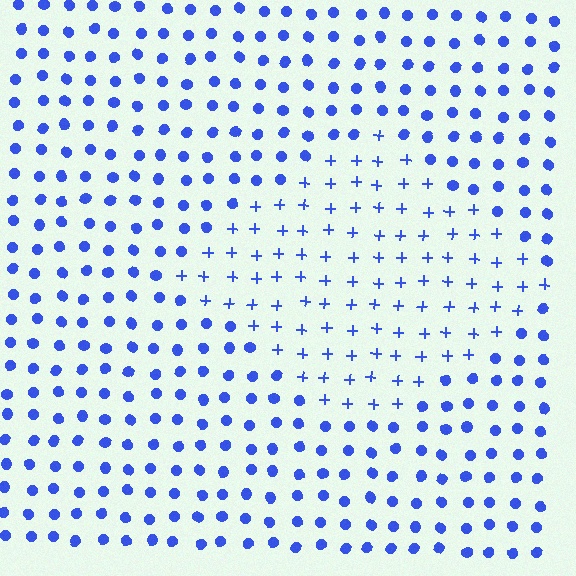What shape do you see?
I see a diamond.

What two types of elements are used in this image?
The image uses plus signs inside the diamond region and circles outside it.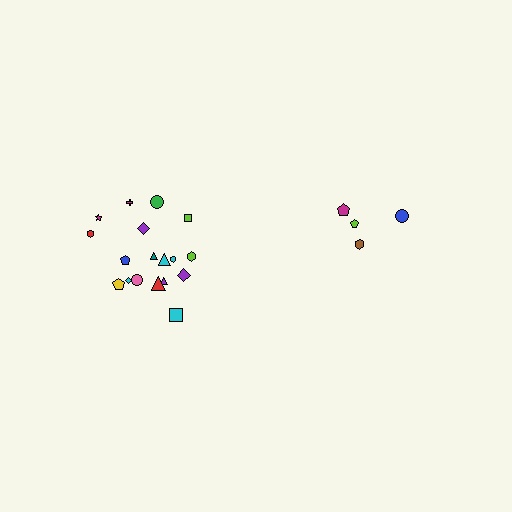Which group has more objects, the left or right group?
The left group.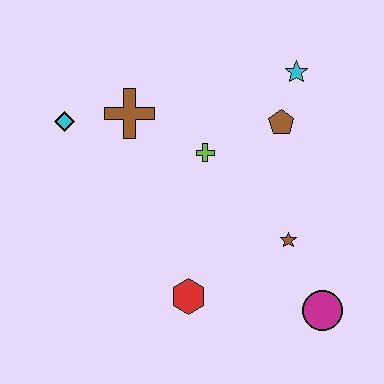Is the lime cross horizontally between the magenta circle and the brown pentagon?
No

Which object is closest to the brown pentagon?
The cyan star is closest to the brown pentagon.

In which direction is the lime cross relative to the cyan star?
The lime cross is to the left of the cyan star.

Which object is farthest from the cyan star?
The red hexagon is farthest from the cyan star.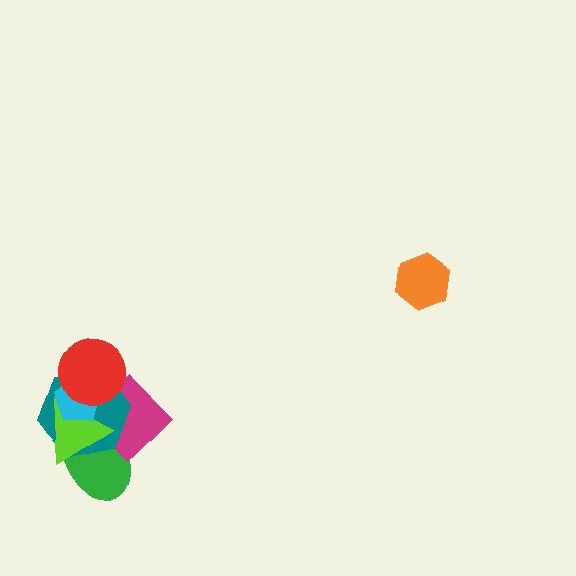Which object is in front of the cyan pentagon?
The red circle is in front of the cyan pentagon.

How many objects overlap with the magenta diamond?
5 objects overlap with the magenta diamond.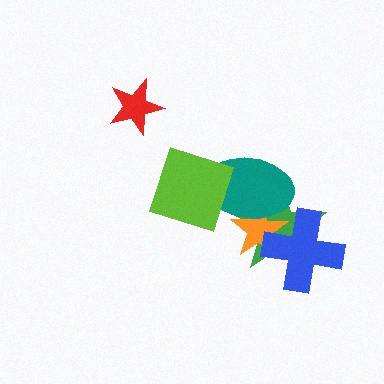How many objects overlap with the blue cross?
2 objects overlap with the blue cross.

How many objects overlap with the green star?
3 objects overlap with the green star.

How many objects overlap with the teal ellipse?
3 objects overlap with the teal ellipse.